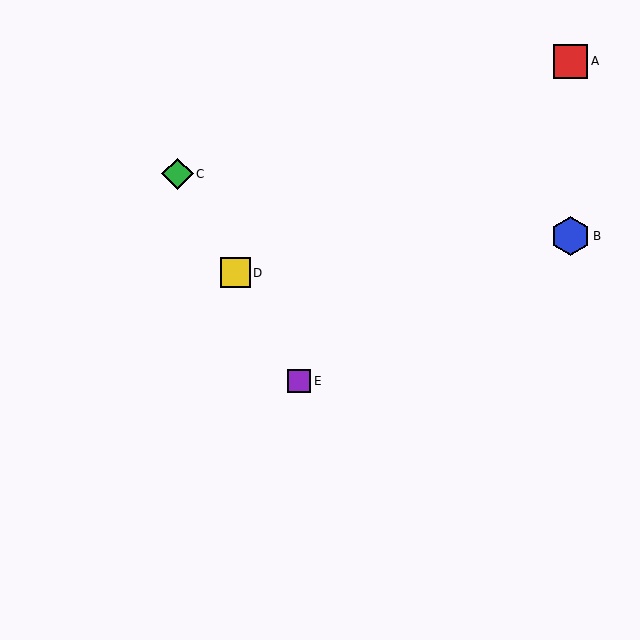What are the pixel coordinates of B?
Object B is at (570, 236).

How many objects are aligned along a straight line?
3 objects (C, D, E) are aligned along a straight line.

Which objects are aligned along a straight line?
Objects C, D, E are aligned along a straight line.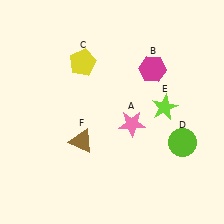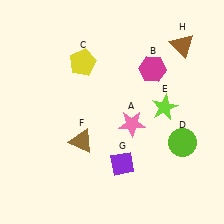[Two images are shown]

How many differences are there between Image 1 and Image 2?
There are 2 differences between the two images.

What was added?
A purple diamond (G), a brown triangle (H) were added in Image 2.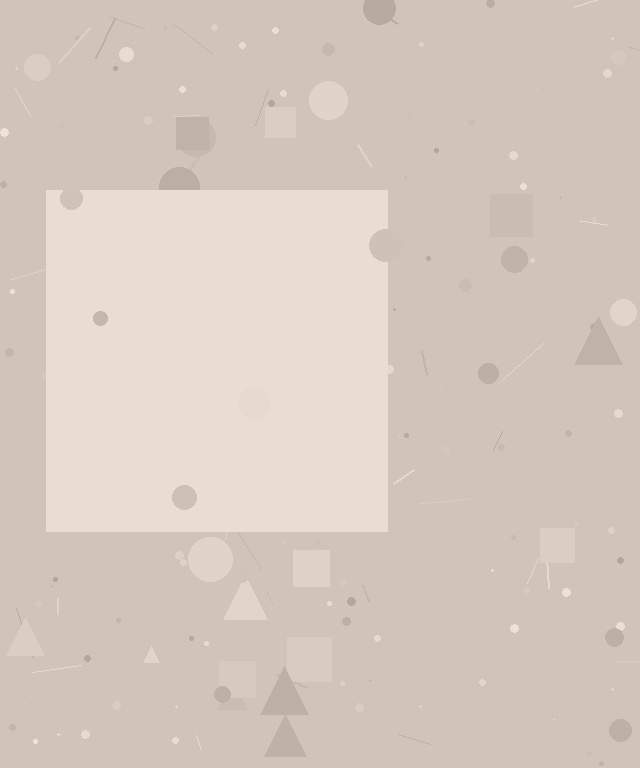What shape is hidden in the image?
A square is hidden in the image.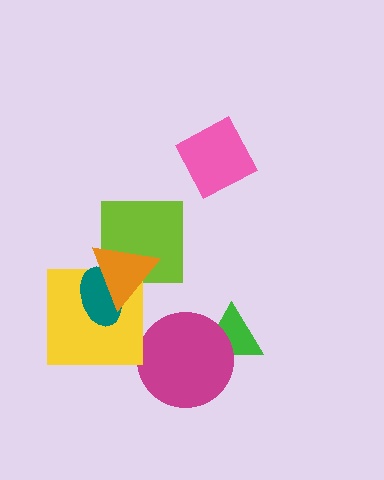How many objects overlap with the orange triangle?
3 objects overlap with the orange triangle.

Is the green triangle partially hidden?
Yes, it is partially covered by another shape.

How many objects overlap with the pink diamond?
0 objects overlap with the pink diamond.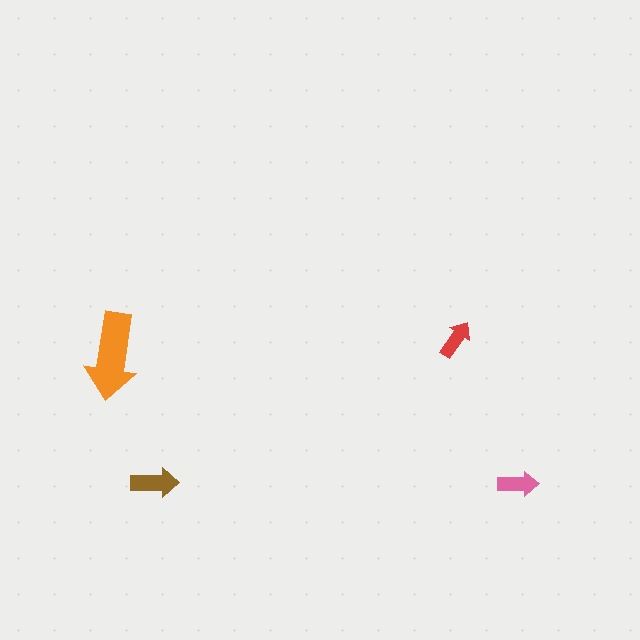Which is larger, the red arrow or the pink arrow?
The pink one.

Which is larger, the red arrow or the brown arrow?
The brown one.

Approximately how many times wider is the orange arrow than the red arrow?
About 2 times wider.